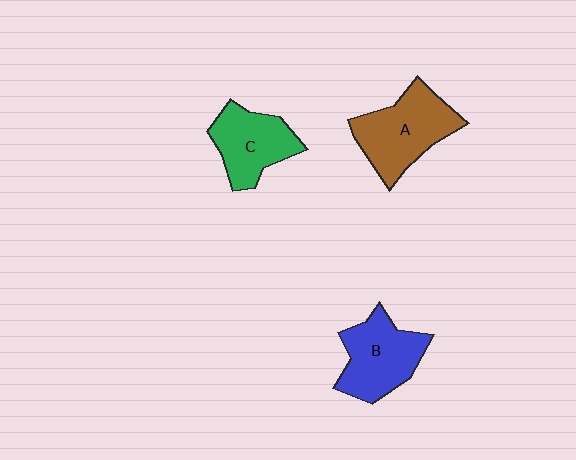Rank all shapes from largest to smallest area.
From largest to smallest: A (brown), B (blue), C (green).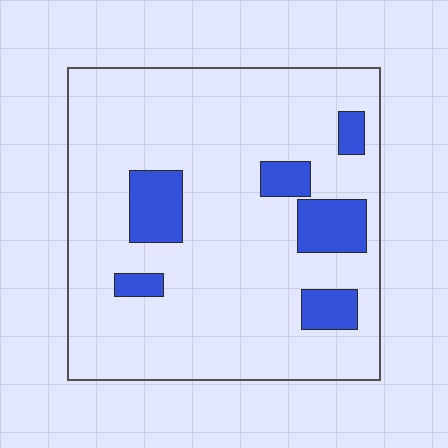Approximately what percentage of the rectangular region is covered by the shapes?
Approximately 15%.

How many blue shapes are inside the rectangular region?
6.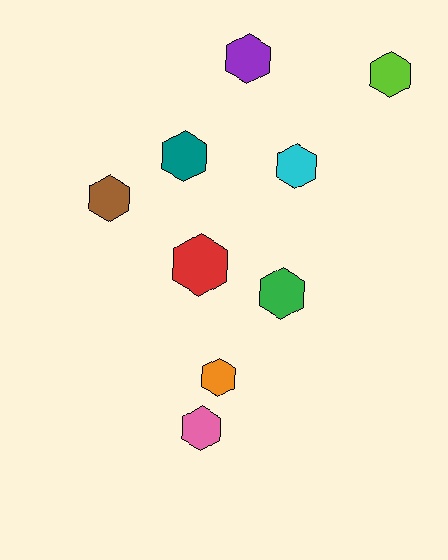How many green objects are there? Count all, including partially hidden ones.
There is 1 green object.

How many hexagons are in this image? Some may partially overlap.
There are 9 hexagons.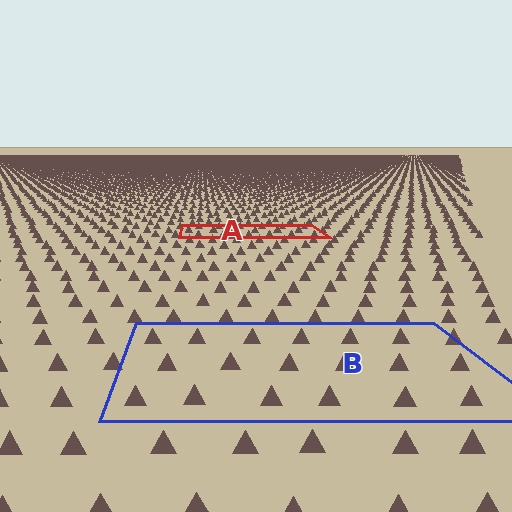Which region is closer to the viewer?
Region B is closer. The texture elements there are larger and more spread out.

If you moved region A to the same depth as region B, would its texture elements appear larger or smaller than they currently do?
They would appear larger. At a closer depth, the same texture elements are projected at a bigger on-screen size.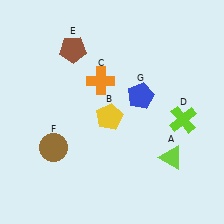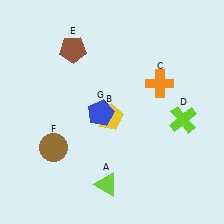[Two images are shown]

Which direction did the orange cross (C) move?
The orange cross (C) moved right.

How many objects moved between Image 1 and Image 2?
3 objects moved between the two images.